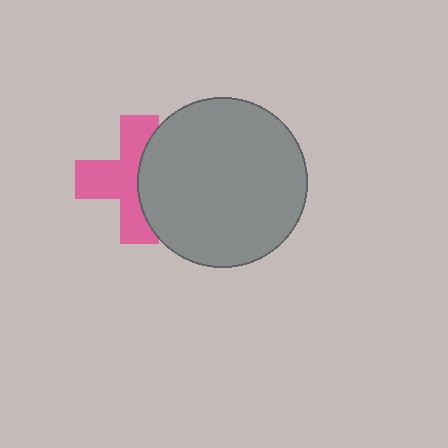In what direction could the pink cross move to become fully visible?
The pink cross could move left. That would shift it out from behind the gray circle entirely.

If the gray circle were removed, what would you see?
You would see the complete pink cross.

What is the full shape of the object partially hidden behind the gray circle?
The partially hidden object is a pink cross.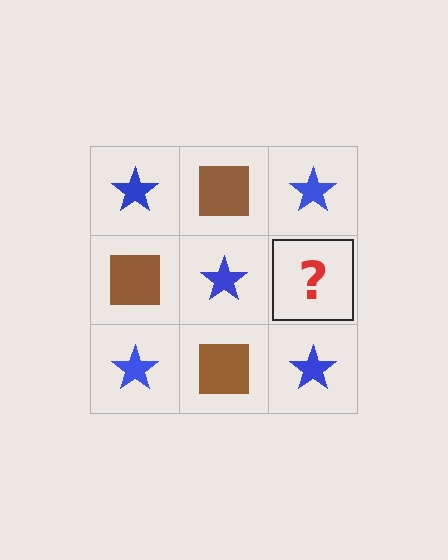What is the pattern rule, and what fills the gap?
The rule is that it alternates blue star and brown square in a checkerboard pattern. The gap should be filled with a brown square.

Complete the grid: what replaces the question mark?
The question mark should be replaced with a brown square.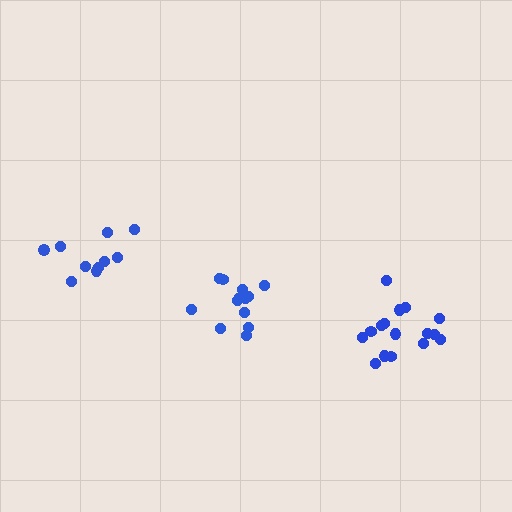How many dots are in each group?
Group 1: 10 dots, Group 2: 16 dots, Group 3: 13 dots (39 total).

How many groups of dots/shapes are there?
There are 3 groups.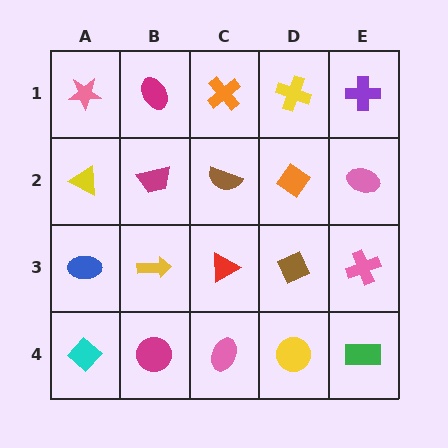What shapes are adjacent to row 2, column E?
A purple cross (row 1, column E), a pink cross (row 3, column E), an orange diamond (row 2, column D).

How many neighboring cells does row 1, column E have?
2.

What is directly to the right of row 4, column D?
A green rectangle.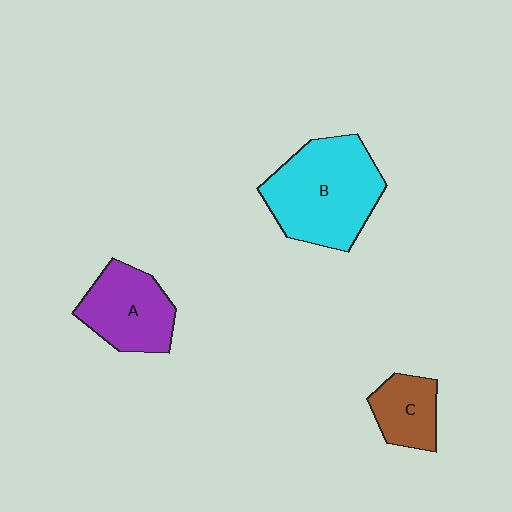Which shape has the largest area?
Shape B (cyan).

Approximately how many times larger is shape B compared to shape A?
Approximately 1.5 times.